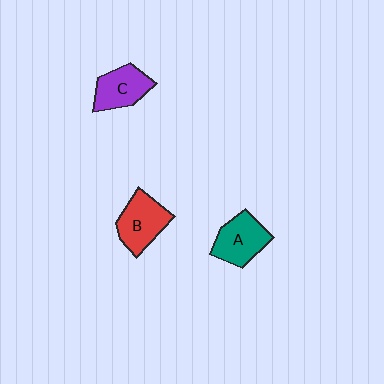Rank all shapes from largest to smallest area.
From largest to smallest: B (red), A (teal), C (purple).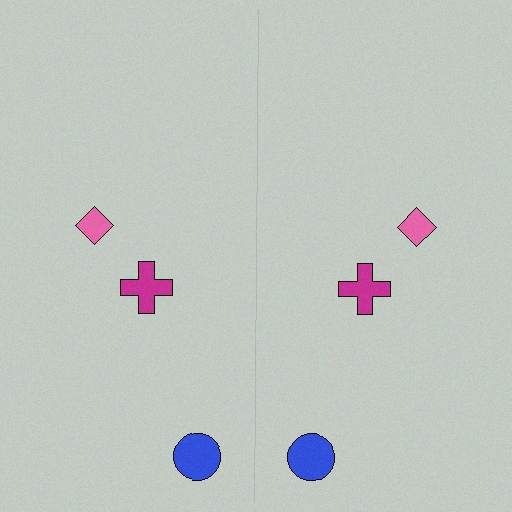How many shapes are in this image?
There are 6 shapes in this image.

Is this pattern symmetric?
Yes, this pattern has bilateral (reflection) symmetry.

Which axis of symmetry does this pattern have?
The pattern has a vertical axis of symmetry running through the center of the image.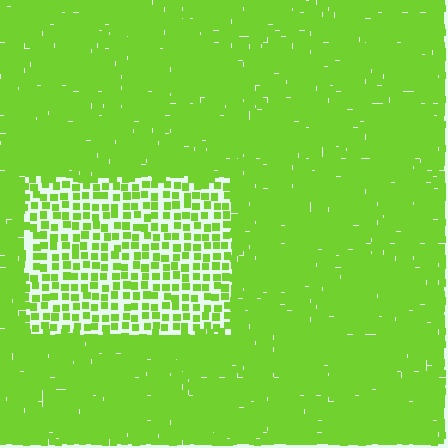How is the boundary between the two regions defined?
The boundary is defined by a change in element density (approximately 2.7x ratio). All elements are the same color, size, and shape.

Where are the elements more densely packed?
The elements are more densely packed outside the rectangle boundary.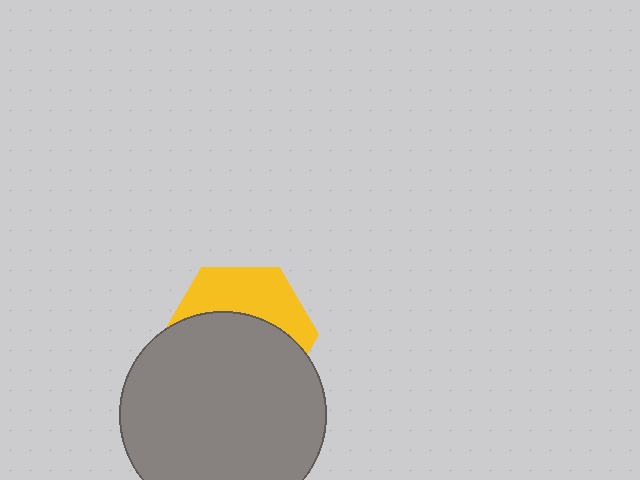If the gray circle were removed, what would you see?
You would see the complete yellow hexagon.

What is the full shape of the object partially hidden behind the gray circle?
The partially hidden object is a yellow hexagon.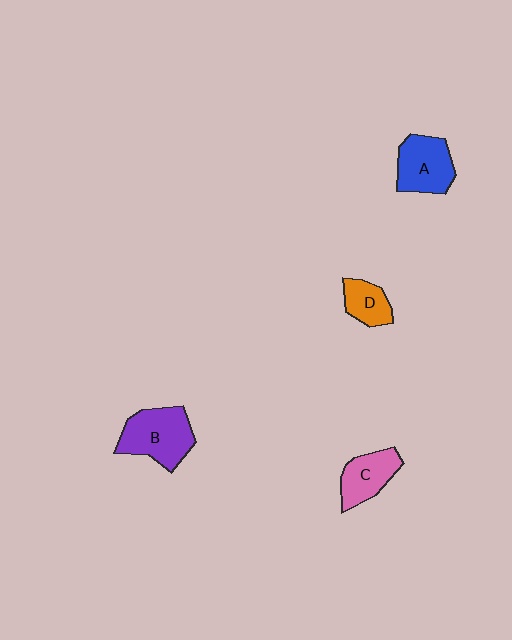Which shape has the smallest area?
Shape D (orange).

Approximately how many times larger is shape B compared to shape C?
Approximately 1.4 times.